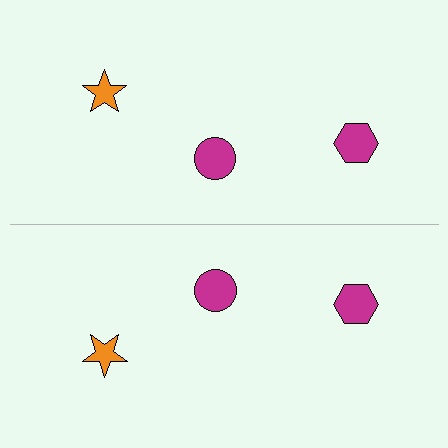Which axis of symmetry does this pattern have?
The pattern has a horizontal axis of symmetry running through the center of the image.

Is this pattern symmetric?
Yes, this pattern has bilateral (reflection) symmetry.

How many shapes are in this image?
There are 6 shapes in this image.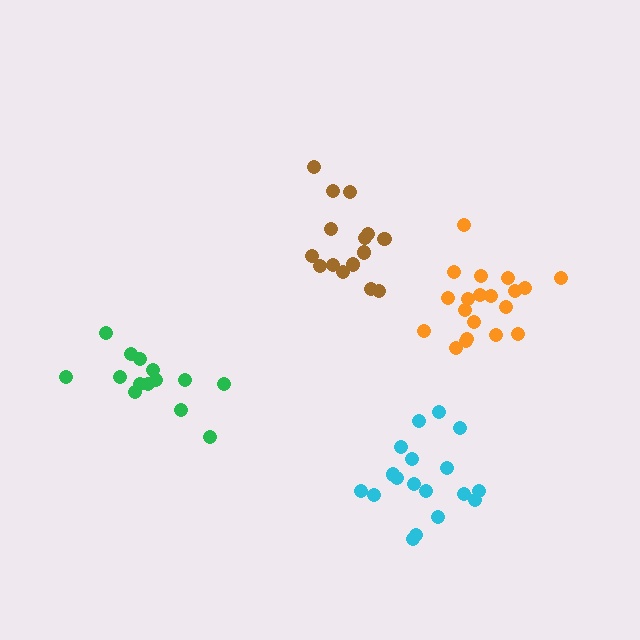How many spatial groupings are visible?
There are 4 spatial groupings.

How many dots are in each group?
Group 1: 20 dots, Group 2: 18 dots, Group 3: 14 dots, Group 4: 15 dots (67 total).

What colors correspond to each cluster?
The clusters are colored: orange, cyan, green, brown.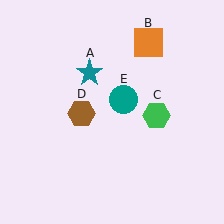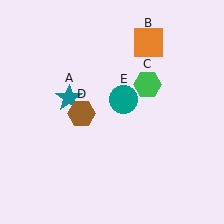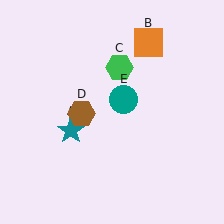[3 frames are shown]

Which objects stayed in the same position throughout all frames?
Orange square (object B) and brown hexagon (object D) and teal circle (object E) remained stationary.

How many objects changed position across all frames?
2 objects changed position: teal star (object A), green hexagon (object C).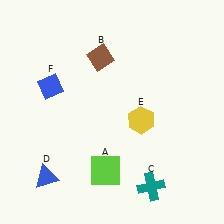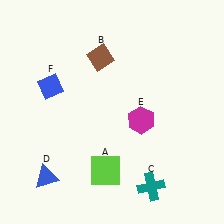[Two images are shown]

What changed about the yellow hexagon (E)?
In Image 1, E is yellow. In Image 2, it changed to magenta.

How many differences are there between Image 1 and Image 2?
There is 1 difference between the two images.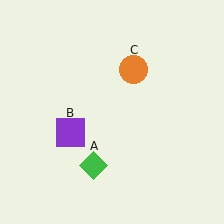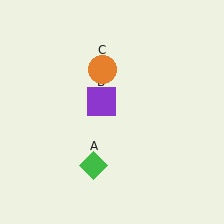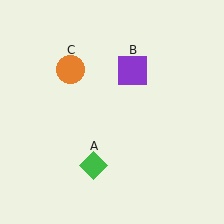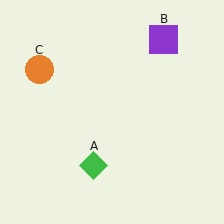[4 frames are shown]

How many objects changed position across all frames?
2 objects changed position: purple square (object B), orange circle (object C).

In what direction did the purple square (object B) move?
The purple square (object B) moved up and to the right.